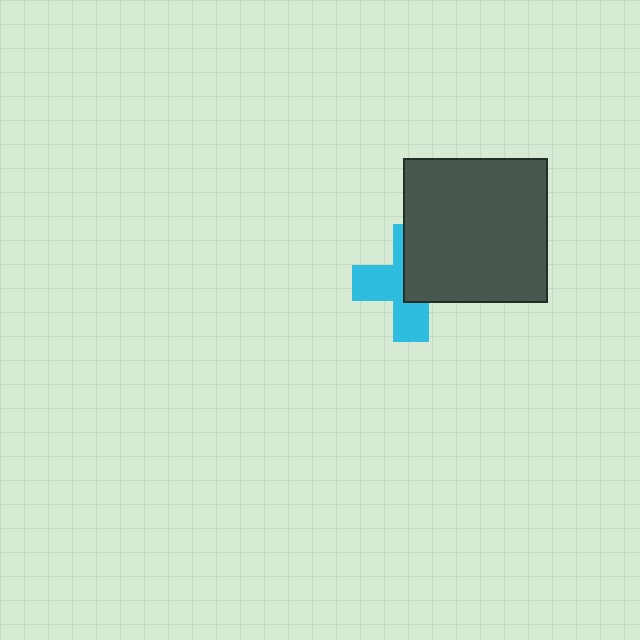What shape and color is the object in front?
The object in front is a dark gray square.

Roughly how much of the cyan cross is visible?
About half of it is visible (roughly 51%).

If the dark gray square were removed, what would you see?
You would see the complete cyan cross.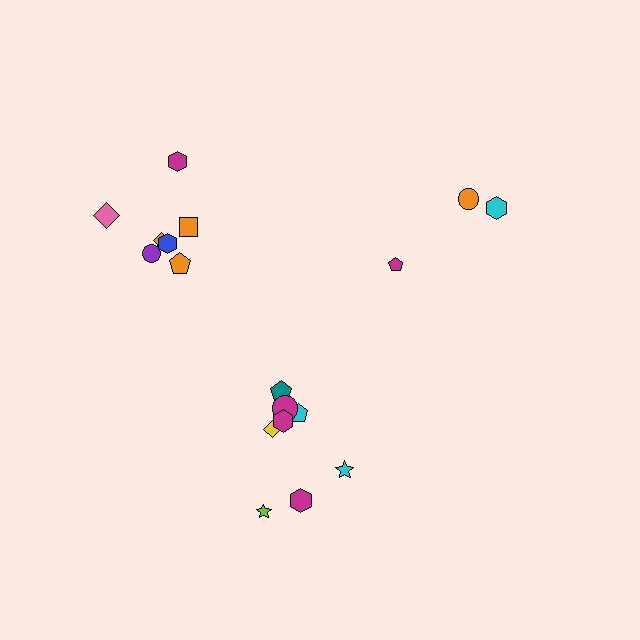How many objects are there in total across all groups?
There are 18 objects.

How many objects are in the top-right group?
There are 3 objects.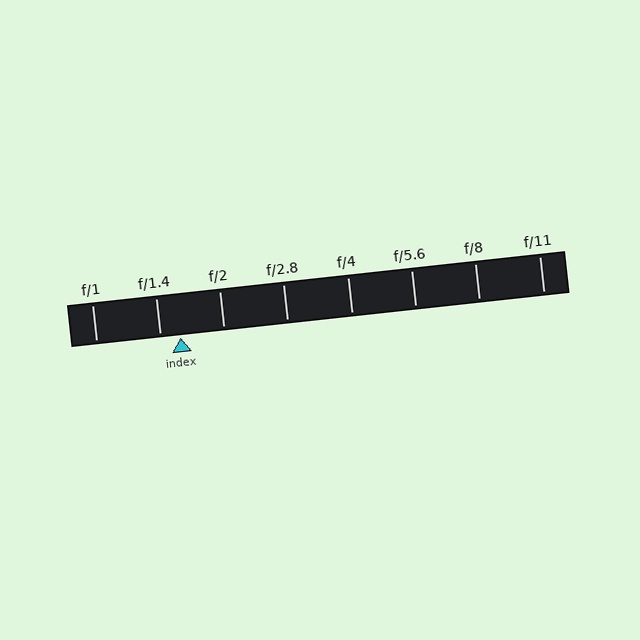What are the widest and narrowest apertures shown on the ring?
The widest aperture shown is f/1 and the narrowest is f/11.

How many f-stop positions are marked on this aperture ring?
There are 8 f-stop positions marked.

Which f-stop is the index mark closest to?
The index mark is closest to f/1.4.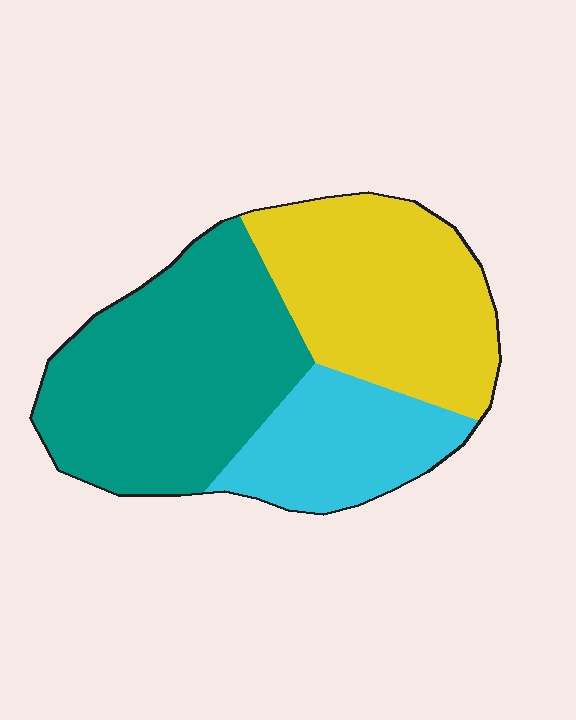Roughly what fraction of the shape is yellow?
Yellow takes up between a quarter and a half of the shape.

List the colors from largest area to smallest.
From largest to smallest: teal, yellow, cyan.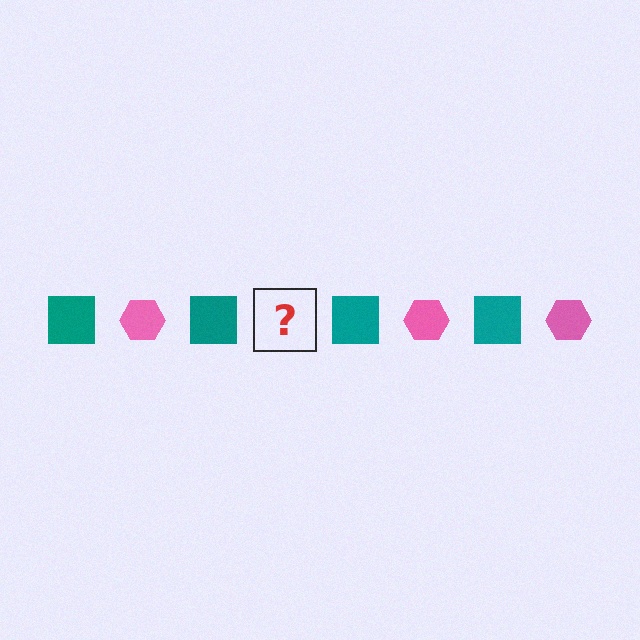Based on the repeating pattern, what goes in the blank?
The blank should be a pink hexagon.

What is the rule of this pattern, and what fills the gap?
The rule is that the pattern alternates between teal square and pink hexagon. The gap should be filled with a pink hexagon.